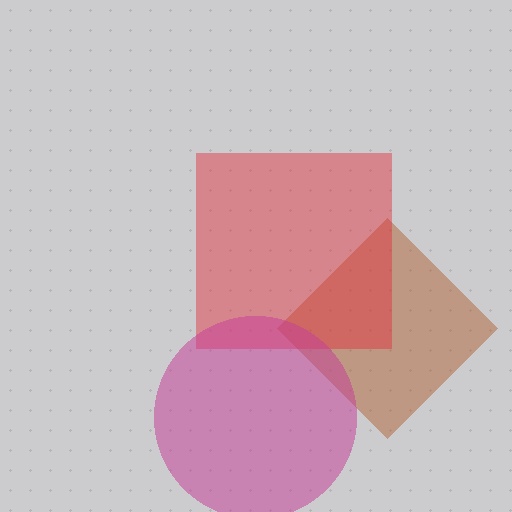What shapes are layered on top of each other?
The layered shapes are: a brown diamond, a red square, a magenta circle.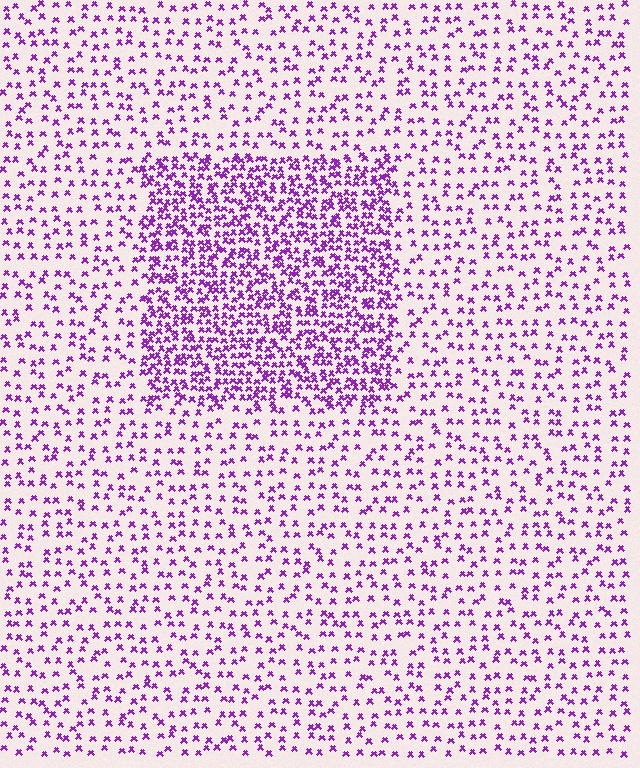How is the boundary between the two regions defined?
The boundary is defined by a change in element density (approximately 2.4x ratio). All elements are the same color, size, and shape.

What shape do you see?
I see a rectangle.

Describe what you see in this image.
The image contains small purple elements arranged at two different densities. A rectangle-shaped region is visible where the elements are more densely packed than the surrounding area.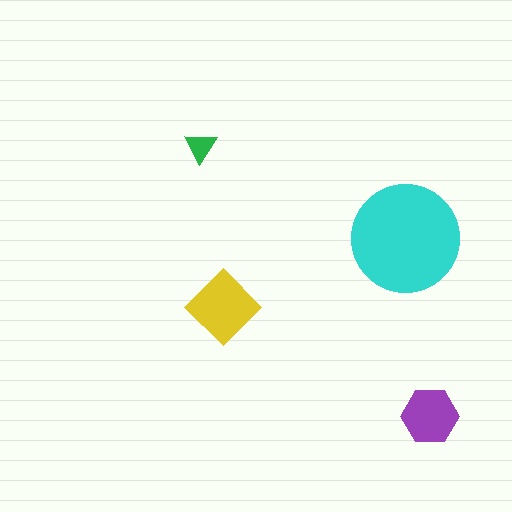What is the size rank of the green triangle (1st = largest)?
4th.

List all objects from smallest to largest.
The green triangle, the purple hexagon, the yellow diamond, the cyan circle.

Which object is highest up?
The green triangle is topmost.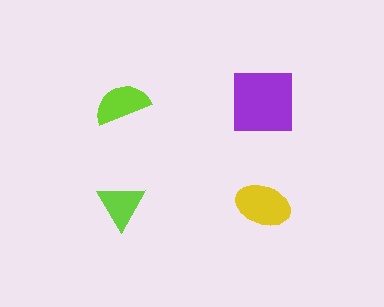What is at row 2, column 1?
A lime triangle.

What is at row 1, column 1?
A lime semicircle.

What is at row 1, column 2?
A purple square.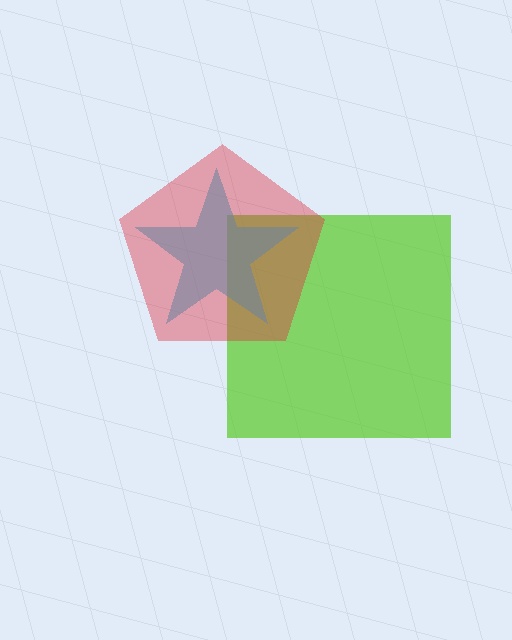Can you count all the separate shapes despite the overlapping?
Yes, there are 3 separate shapes.